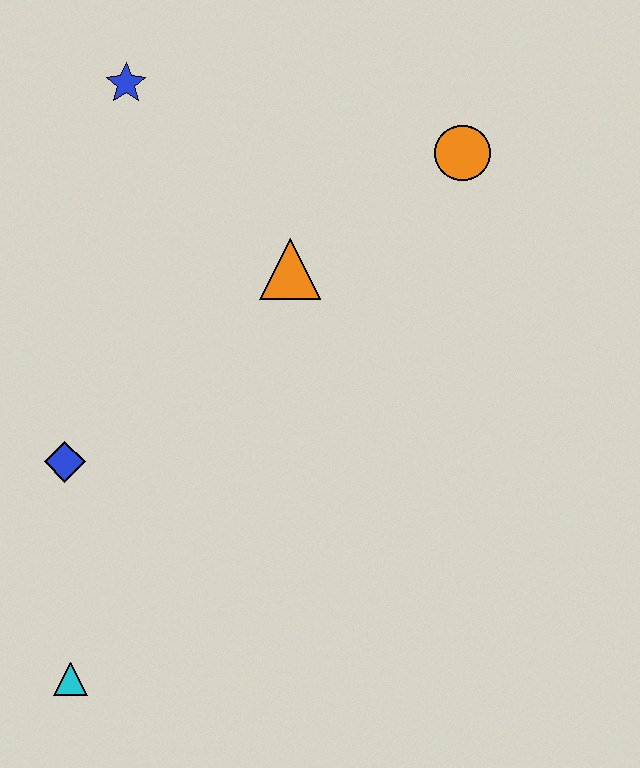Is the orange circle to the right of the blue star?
Yes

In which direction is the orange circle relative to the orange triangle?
The orange circle is to the right of the orange triangle.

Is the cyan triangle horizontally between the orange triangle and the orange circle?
No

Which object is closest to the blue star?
The orange triangle is closest to the blue star.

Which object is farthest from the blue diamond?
The orange circle is farthest from the blue diamond.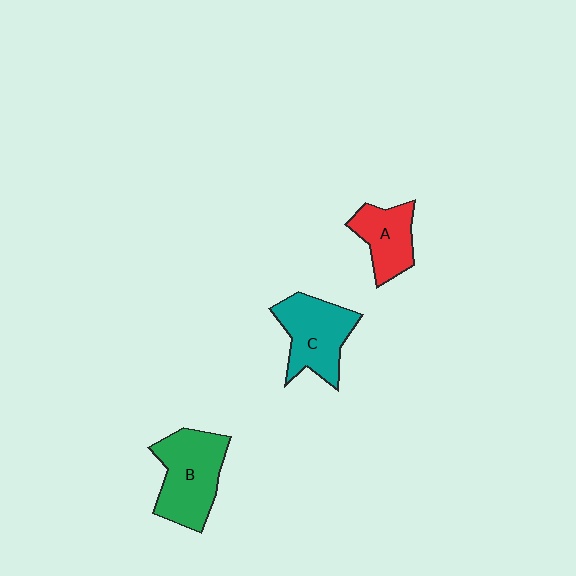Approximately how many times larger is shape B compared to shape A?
Approximately 1.5 times.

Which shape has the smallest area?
Shape A (red).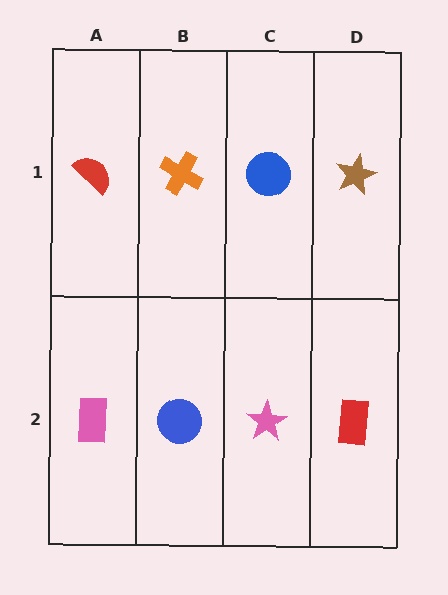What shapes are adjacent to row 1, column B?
A blue circle (row 2, column B), a red semicircle (row 1, column A), a blue circle (row 1, column C).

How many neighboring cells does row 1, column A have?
2.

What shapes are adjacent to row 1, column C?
A pink star (row 2, column C), an orange cross (row 1, column B), a brown star (row 1, column D).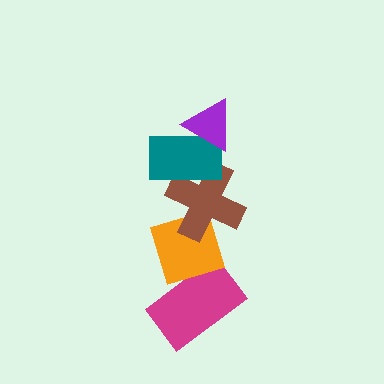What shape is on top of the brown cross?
The teal rectangle is on top of the brown cross.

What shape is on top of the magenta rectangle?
The orange diamond is on top of the magenta rectangle.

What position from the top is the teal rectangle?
The teal rectangle is 2nd from the top.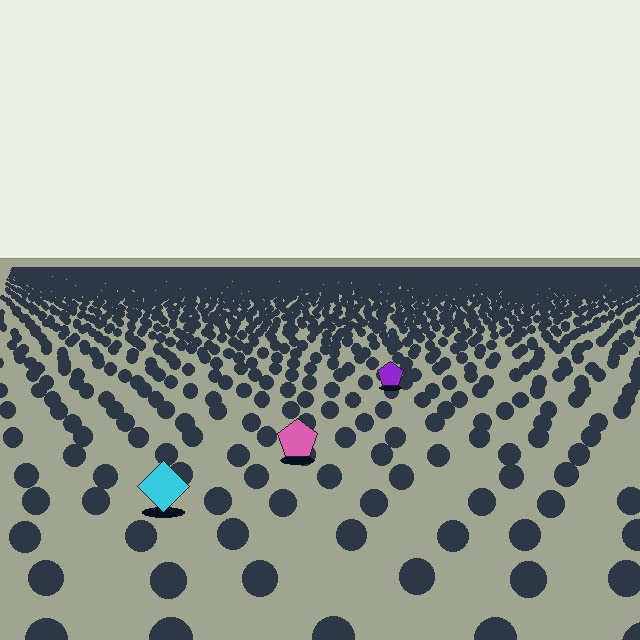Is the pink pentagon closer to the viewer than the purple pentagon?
Yes. The pink pentagon is closer — you can tell from the texture gradient: the ground texture is coarser near it.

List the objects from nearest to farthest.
From nearest to farthest: the cyan diamond, the pink pentagon, the purple pentagon.